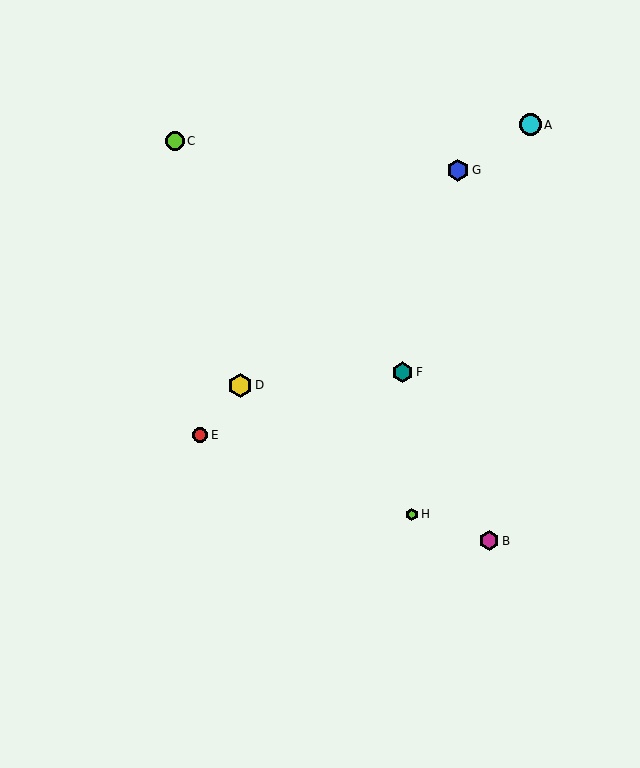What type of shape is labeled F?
Shape F is a teal hexagon.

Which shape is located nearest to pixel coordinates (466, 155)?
The blue hexagon (labeled G) at (458, 170) is nearest to that location.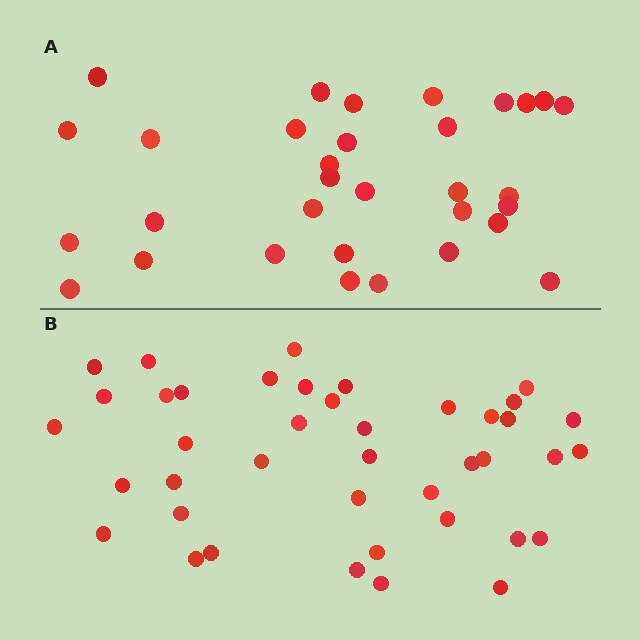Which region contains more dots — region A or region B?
Region B (the bottom region) has more dots.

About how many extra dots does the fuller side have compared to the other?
Region B has roughly 8 or so more dots than region A.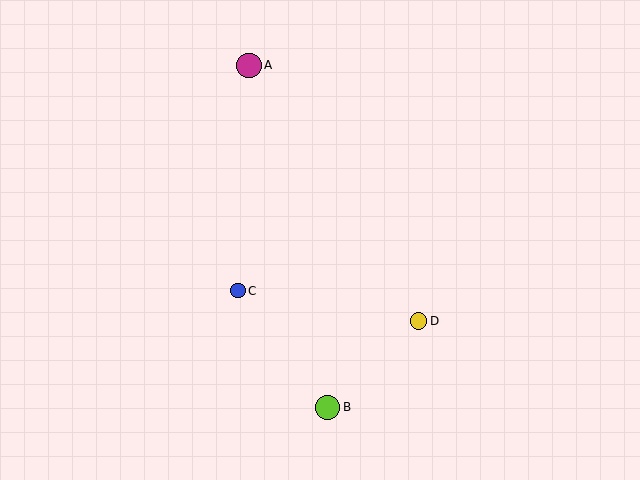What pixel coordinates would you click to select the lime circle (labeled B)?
Click at (327, 407) to select the lime circle B.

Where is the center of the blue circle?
The center of the blue circle is at (238, 291).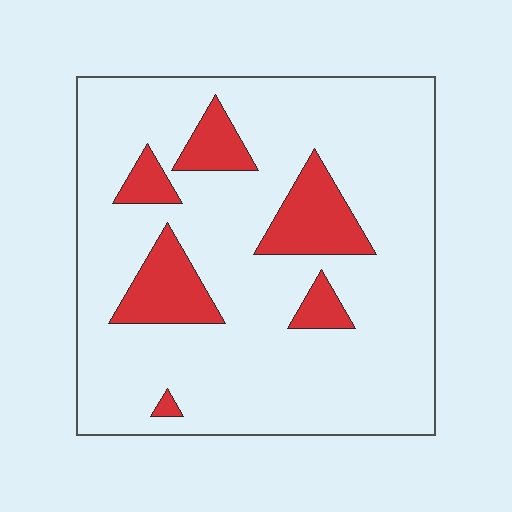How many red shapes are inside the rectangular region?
6.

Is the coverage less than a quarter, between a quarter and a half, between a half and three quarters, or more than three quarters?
Less than a quarter.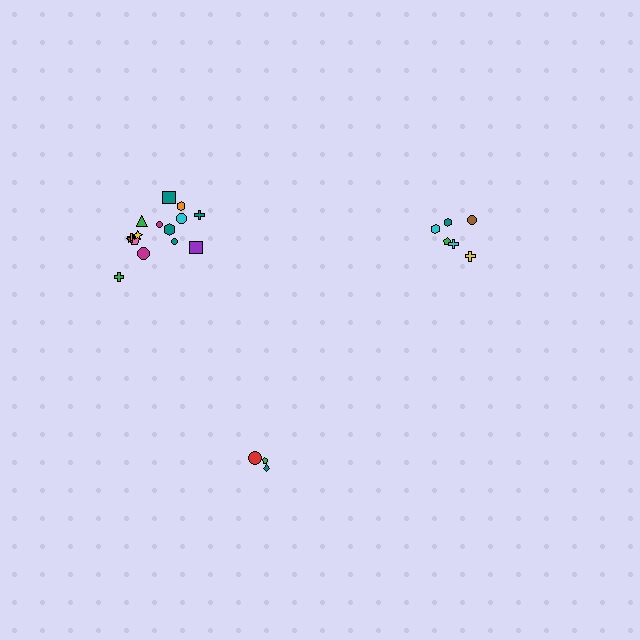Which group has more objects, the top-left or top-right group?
The top-left group.